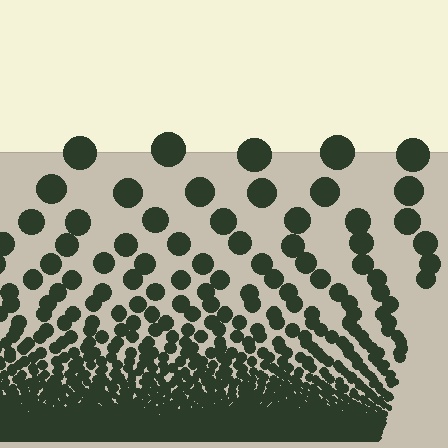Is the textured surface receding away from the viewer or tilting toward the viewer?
The surface appears to tilt toward the viewer. Texture elements get larger and sparser toward the top.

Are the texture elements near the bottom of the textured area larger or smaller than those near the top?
Smaller. The gradient is inverted — elements near the bottom are smaller and denser.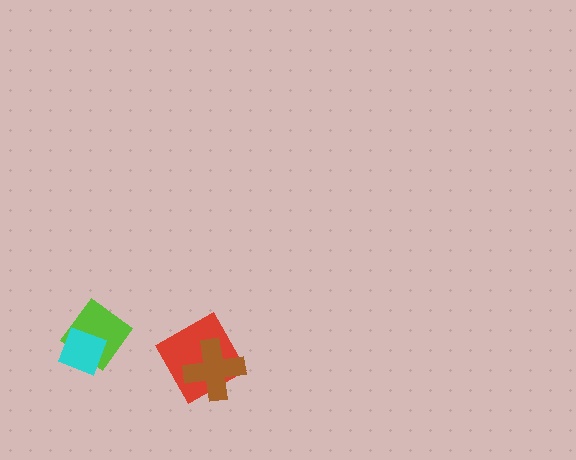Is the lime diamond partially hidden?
Yes, it is partially covered by another shape.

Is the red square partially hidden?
Yes, it is partially covered by another shape.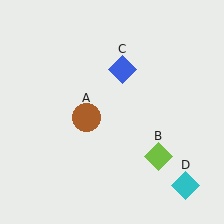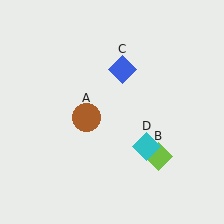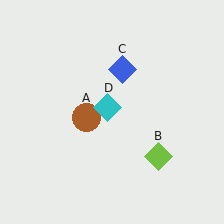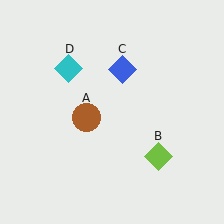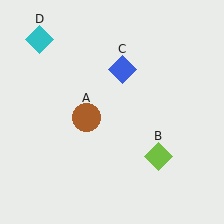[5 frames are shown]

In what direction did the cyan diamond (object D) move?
The cyan diamond (object D) moved up and to the left.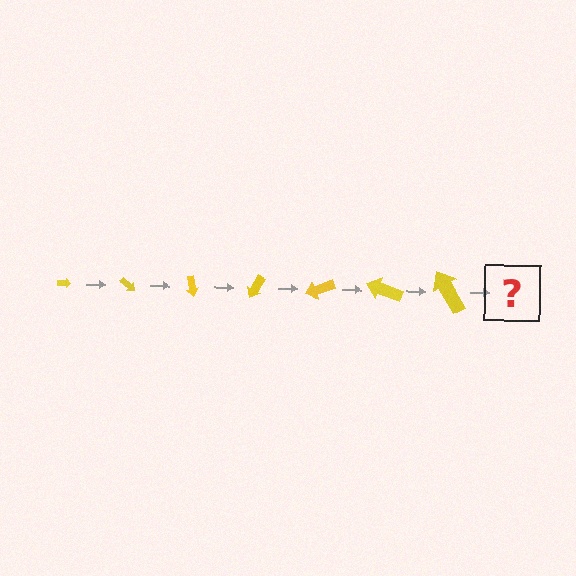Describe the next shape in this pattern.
It should be an arrow, larger than the previous one and rotated 280 degrees from the start.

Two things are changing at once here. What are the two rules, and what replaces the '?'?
The two rules are that the arrow grows larger each step and it rotates 40 degrees each step. The '?' should be an arrow, larger than the previous one and rotated 280 degrees from the start.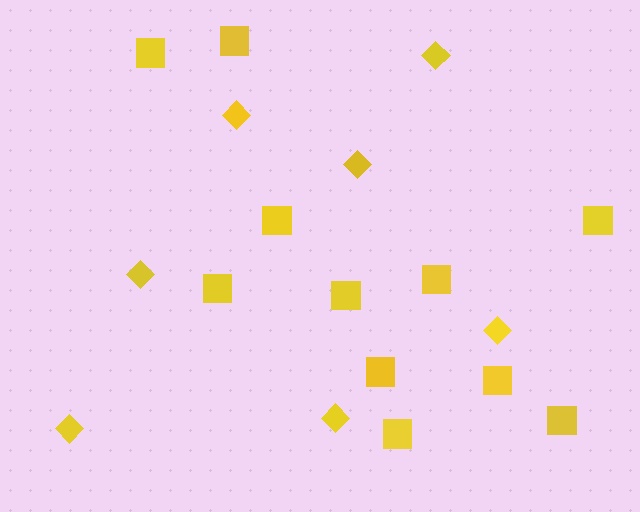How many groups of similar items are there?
There are 2 groups: one group of diamonds (7) and one group of squares (11).